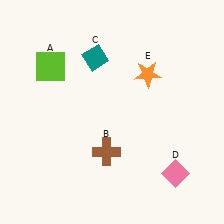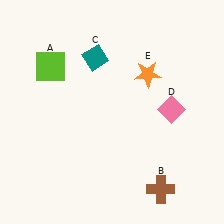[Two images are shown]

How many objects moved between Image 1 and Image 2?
2 objects moved between the two images.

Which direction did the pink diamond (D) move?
The pink diamond (D) moved up.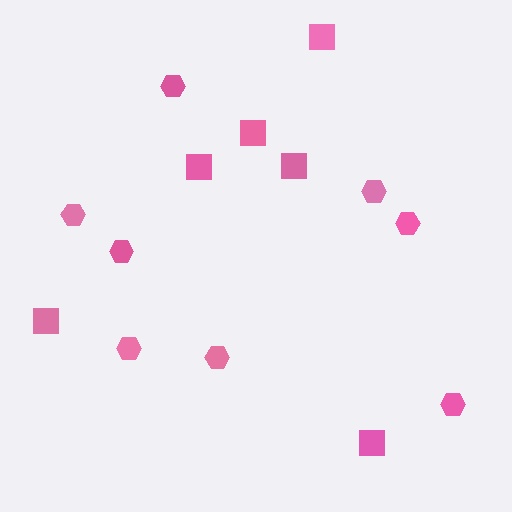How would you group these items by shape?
There are 2 groups: one group of squares (6) and one group of hexagons (8).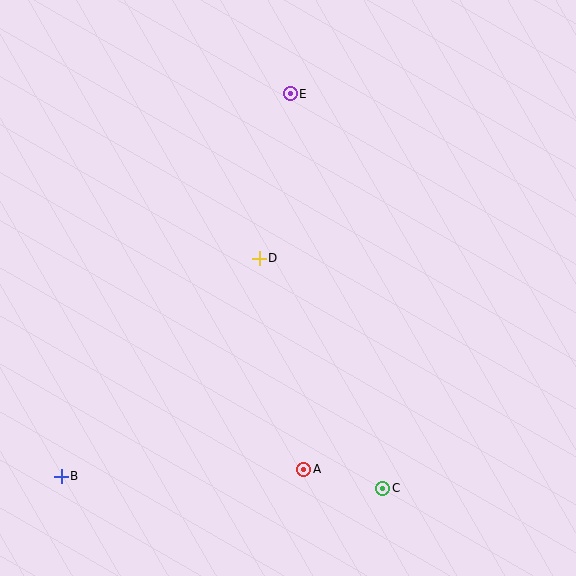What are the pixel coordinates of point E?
Point E is at (290, 94).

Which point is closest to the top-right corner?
Point E is closest to the top-right corner.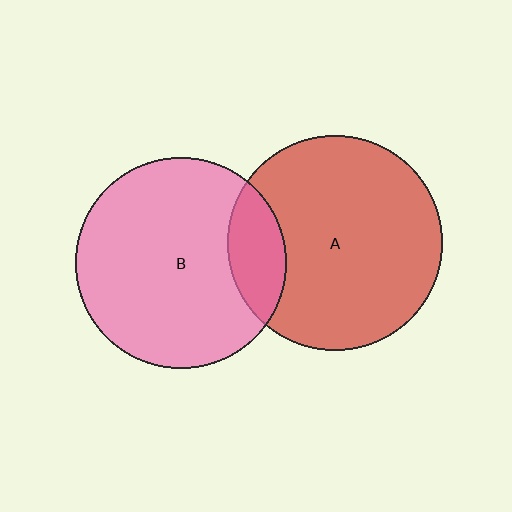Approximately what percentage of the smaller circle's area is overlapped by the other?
Approximately 15%.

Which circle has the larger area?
Circle A (red).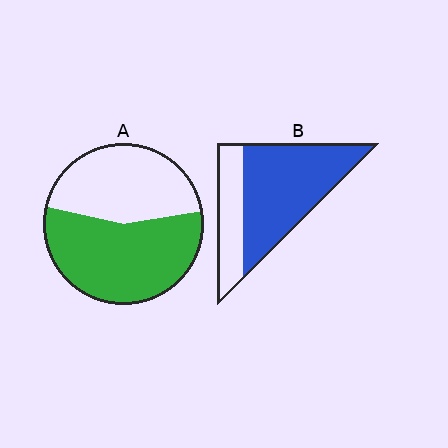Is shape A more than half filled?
Yes.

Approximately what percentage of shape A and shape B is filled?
A is approximately 55% and B is approximately 70%.